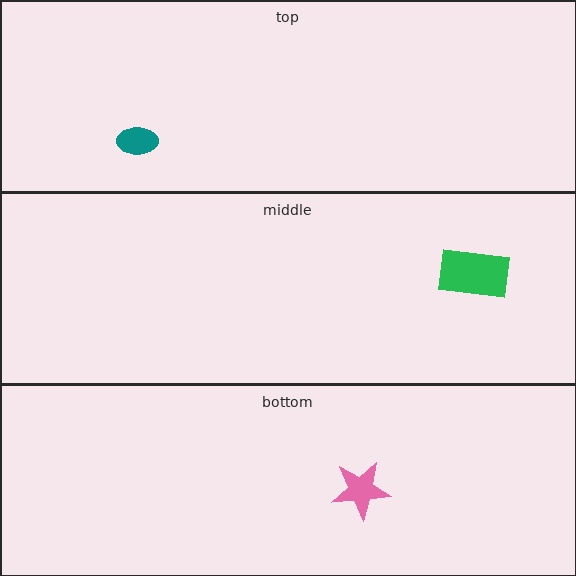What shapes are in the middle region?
The green rectangle.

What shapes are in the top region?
The teal ellipse.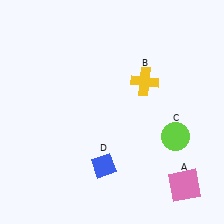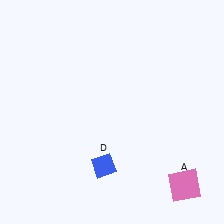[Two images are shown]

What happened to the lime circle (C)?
The lime circle (C) was removed in Image 2. It was in the bottom-right area of Image 1.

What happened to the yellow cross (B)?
The yellow cross (B) was removed in Image 2. It was in the top-right area of Image 1.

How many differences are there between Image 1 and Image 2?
There are 2 differences between the two images.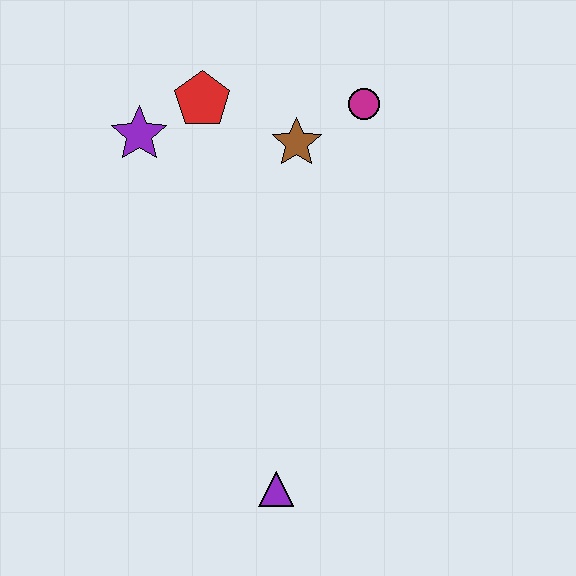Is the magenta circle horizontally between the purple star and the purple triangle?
No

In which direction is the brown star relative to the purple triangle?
The brown star is above the purple triangle.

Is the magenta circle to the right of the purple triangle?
Yes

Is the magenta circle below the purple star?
No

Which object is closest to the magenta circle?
The brown star is closest to the magenta circle.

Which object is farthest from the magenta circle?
The purple triangle is farthest from the magenta circle.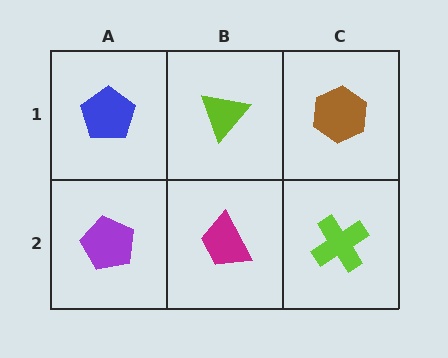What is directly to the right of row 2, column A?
A magenta trapezoid.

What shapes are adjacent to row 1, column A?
A purple pentagon (row 2, column A), a lime triangle (row 1, column B).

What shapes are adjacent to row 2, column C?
A brown hexagon (row 1, column C), a magenta trapezoid (row 2, column B).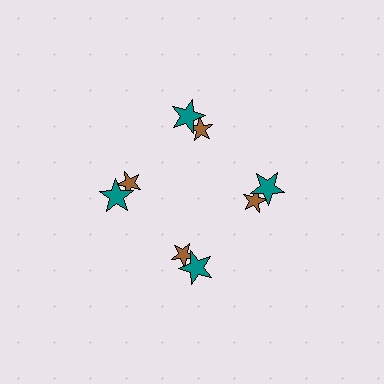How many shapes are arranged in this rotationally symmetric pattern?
There are 8 shapes, arranged in 4 groups of 2.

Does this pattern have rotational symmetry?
Yes, this pattern has 4-fold rotational symmetry. It looks the same after rotating 90 degrees around the center.